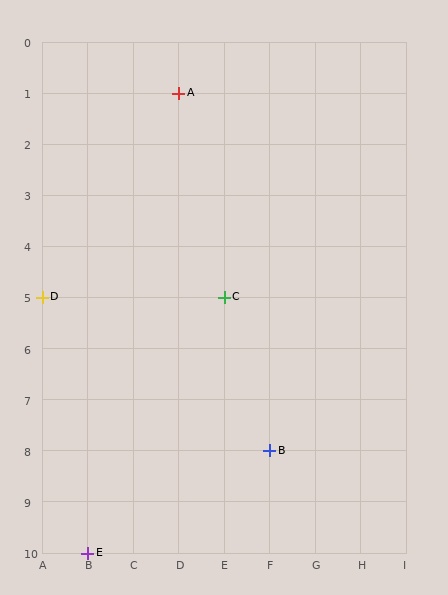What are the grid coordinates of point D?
Point D is at grid coordinates (A, 5).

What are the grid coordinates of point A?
Point A is at grid coordinates (D, 1).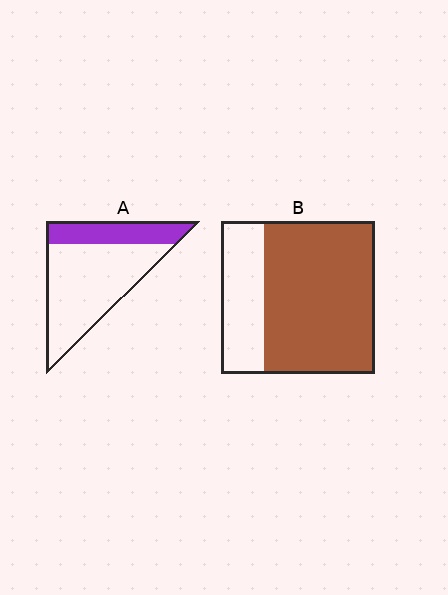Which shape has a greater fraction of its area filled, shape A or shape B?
Shape B.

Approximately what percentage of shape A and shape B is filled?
A is approximately 30% and B is approximately 70%.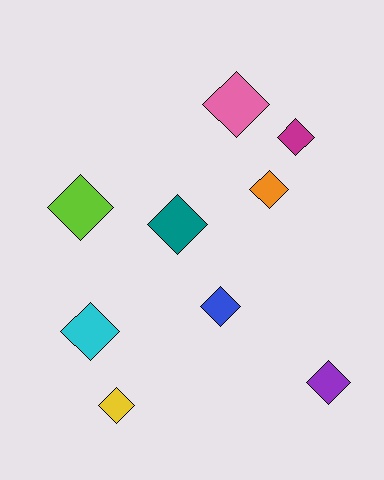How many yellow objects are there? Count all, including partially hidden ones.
There is 1 yellow object.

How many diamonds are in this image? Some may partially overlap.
There are 9 diamonds.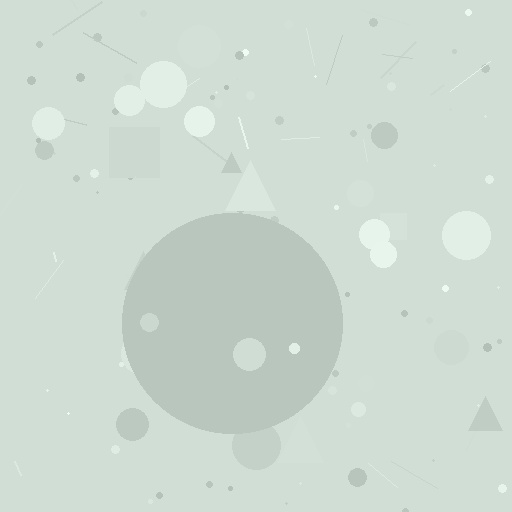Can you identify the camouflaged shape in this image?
The camouflaged shape is a circle.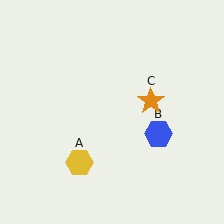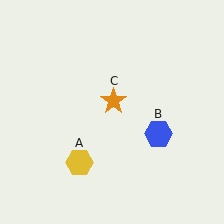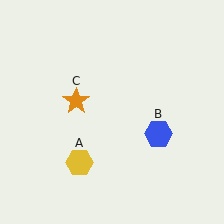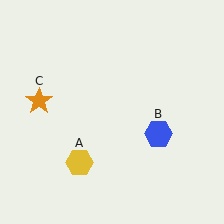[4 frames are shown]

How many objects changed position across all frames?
1 object changed position: orange star (object C).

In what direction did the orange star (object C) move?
The orange star (object C) moved left.